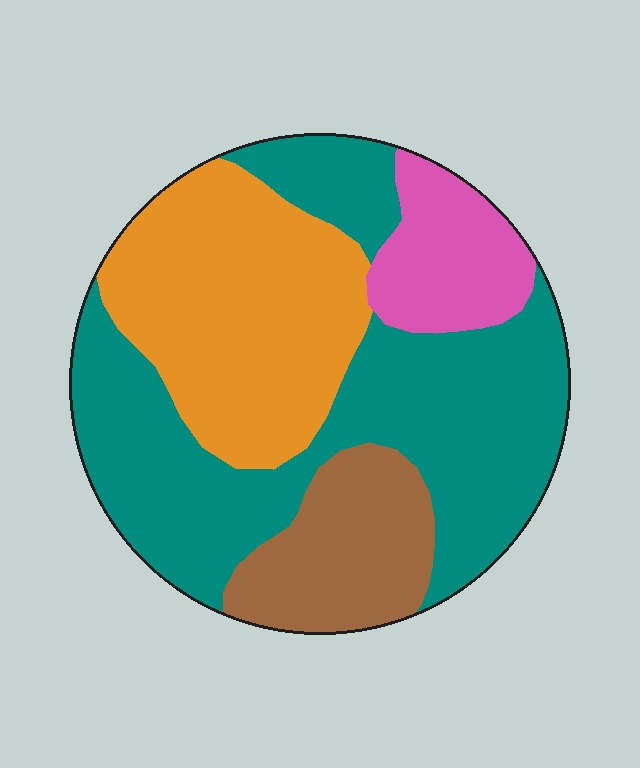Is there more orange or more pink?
Orange.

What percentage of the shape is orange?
Orange takes up between a quarter and a half of the shape.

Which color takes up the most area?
Teal, at roughly 45%.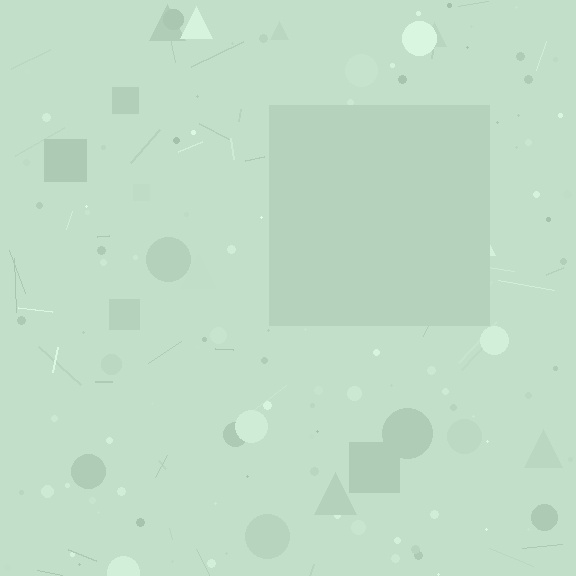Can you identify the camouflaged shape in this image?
The camouflaged shape is a square.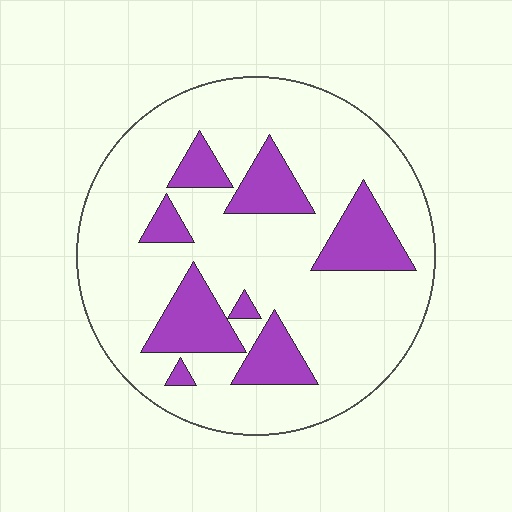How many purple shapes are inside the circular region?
8.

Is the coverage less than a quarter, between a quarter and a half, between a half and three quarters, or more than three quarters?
Less than a quarter.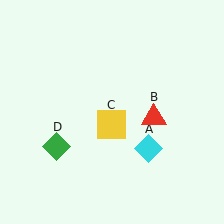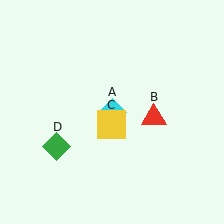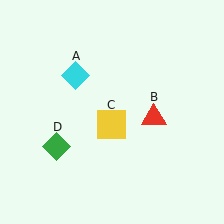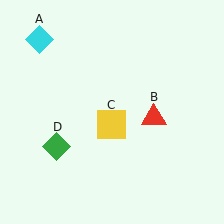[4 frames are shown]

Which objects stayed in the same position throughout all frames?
Red triangle (object B) and yellow square (object C) and green diamond (object D) remained stationary.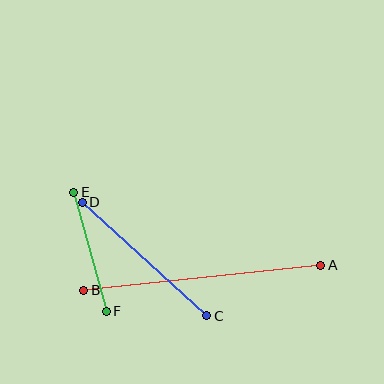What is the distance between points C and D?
The distance is approximately 169 pixels.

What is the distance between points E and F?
The distance is approximately 123 pixels.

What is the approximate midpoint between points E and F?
The midpoint is at approximately (90, 252) pixels.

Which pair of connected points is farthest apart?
Points A and B are farthest apart.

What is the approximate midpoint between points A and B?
The midpoint is at approximately (202, 278) pixels.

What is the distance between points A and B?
The distance is approximately 239 pixels.